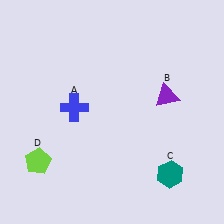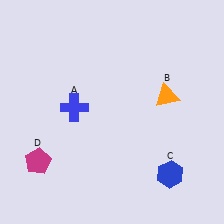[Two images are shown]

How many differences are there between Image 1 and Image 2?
There are 3 differences between the two images.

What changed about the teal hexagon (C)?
In Image 1, C is teal. In Image 2, it changed to blue.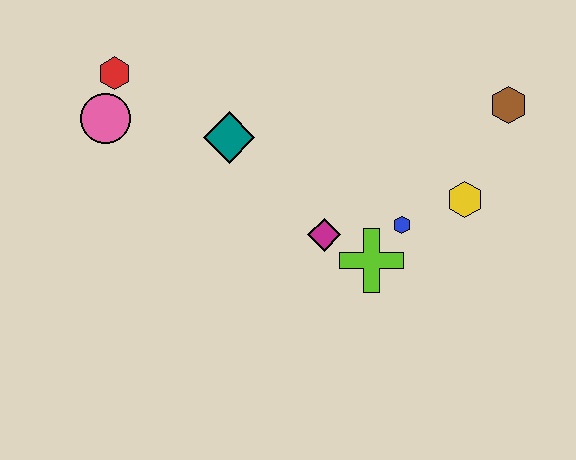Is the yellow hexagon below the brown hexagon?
Yes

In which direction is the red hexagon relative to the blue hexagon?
The red hexagon is to the left of the blue hexagon.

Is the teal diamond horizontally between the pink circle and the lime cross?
Yes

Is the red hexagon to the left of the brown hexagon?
Yes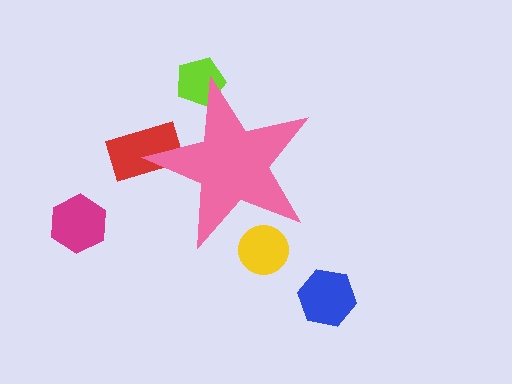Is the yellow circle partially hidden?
Yes, the yellow circle is partially hidden behind the pink star.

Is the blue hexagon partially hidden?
No, the blue hexagon is fully visible.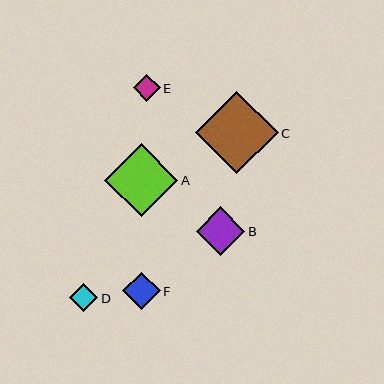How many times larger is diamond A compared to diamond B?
Diamond A is approximately 1.5 times the size of diamond B.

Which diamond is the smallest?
Diamond E is the smallest with a size of approximately 27 pixels.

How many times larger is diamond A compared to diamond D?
Diamond A is approximately 2.6 times the size of diamond D.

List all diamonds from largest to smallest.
From largest to smallest: C, A, B, F, D, E.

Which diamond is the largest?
Diamond C is the largest with a size of approximately 82 pixels.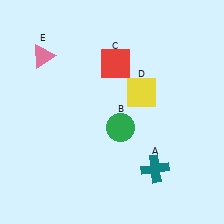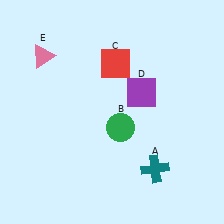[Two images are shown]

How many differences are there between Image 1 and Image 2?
There is 1 difference between the two images.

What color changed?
The square (D) changed from yellow in Image 1 to purple in Image 2.